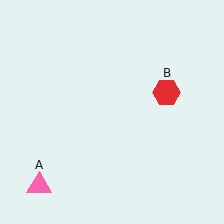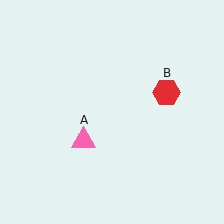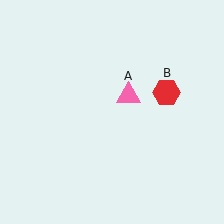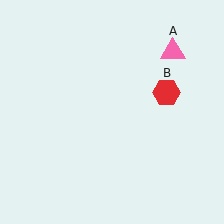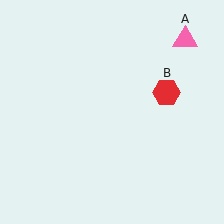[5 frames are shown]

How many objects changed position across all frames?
1 object changed position: pink triangle (object A).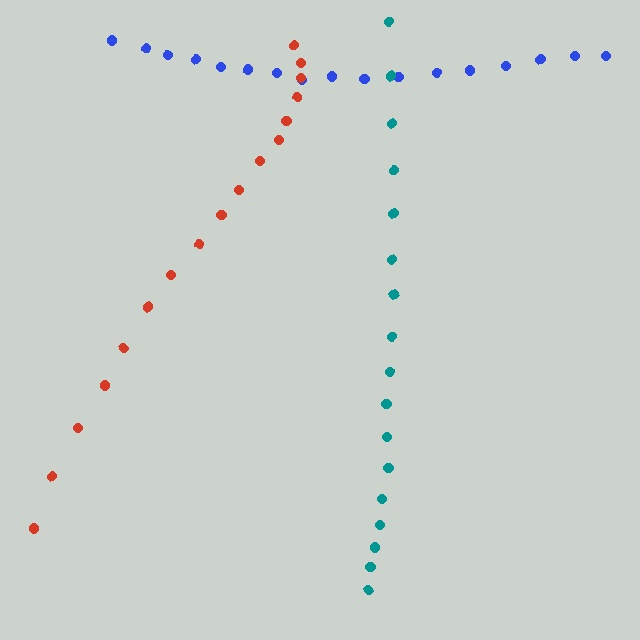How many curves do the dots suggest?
There are 3 distinct paths.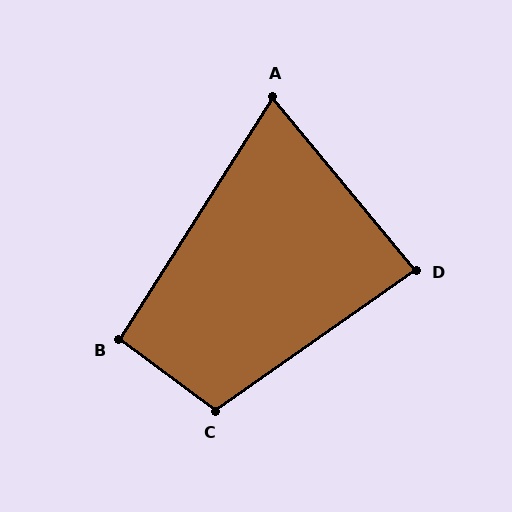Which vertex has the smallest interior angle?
A, at approximately 72 degrees.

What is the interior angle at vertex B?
Approximately 94 degrees (approximately right).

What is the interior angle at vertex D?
Approximately 86 degrees (approximately right).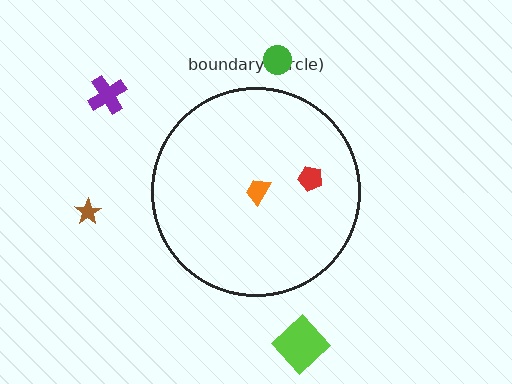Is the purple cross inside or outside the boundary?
Outside.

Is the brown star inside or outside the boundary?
Outside.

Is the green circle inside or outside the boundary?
Outside.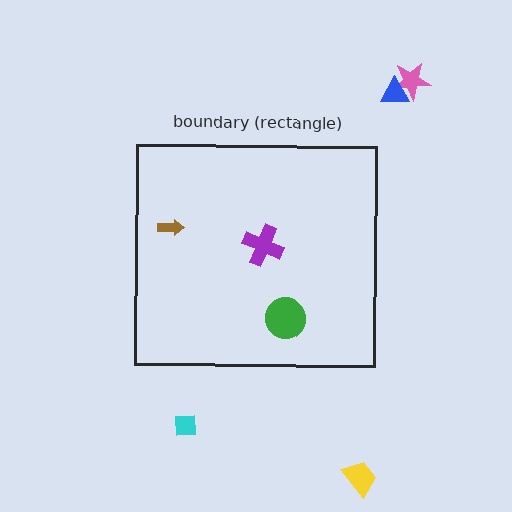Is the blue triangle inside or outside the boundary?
Outside.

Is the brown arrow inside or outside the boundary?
Inside.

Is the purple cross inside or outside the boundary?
Inside.